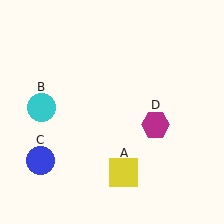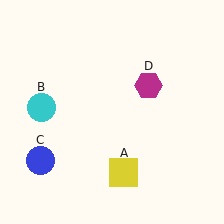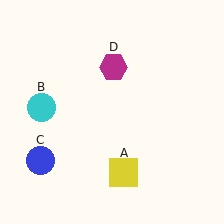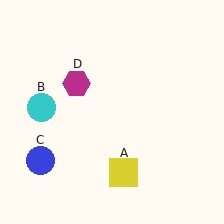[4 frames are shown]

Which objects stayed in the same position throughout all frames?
Yellow square (object A) and cyan circle (object B) and blue circle (object C) remained stationary.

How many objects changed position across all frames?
1 object changed position: magenta hexagon (object D).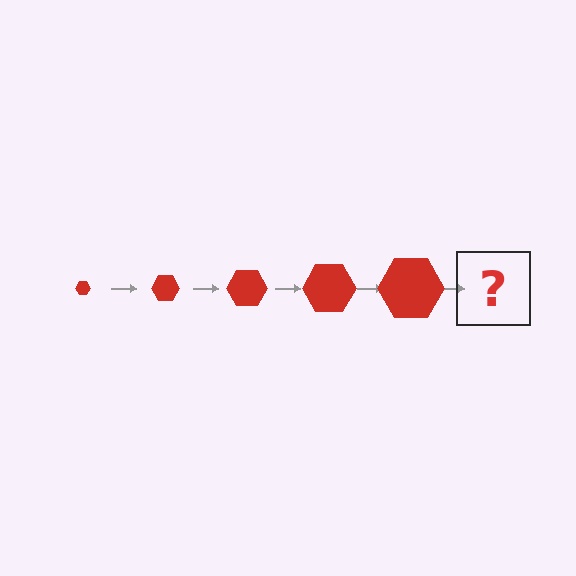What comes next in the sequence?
The next element should be a red hexagon, larger than the previous one.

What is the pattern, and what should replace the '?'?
The pattern is that the hexagon gets progressively larger each step. The '?' should be a red hexagon, larger than the previous one.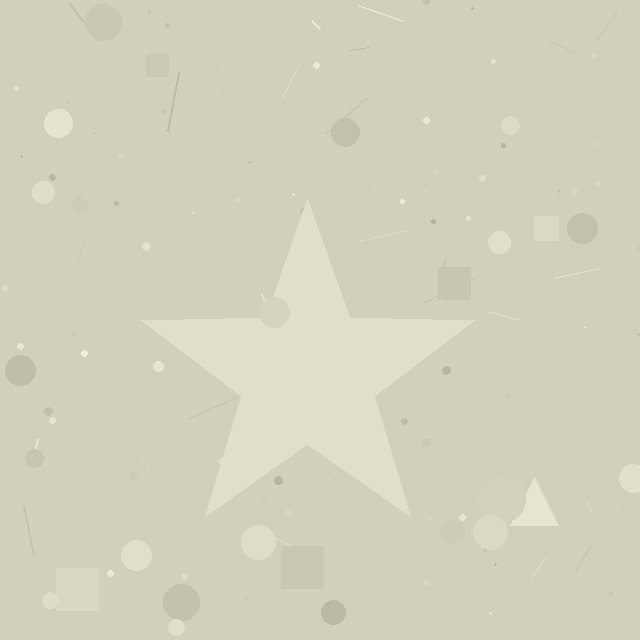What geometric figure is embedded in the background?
A star is embedded in the background.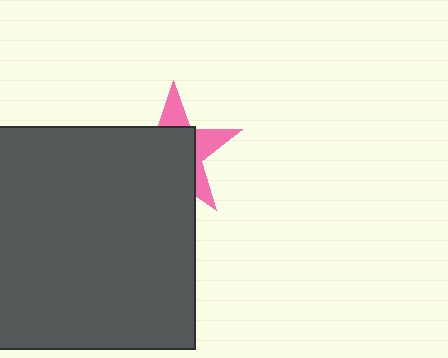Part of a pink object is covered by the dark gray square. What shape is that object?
It is a star.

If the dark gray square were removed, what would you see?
You would see the complete pink star.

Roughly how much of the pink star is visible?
A small part of it is visible (roughly 35%).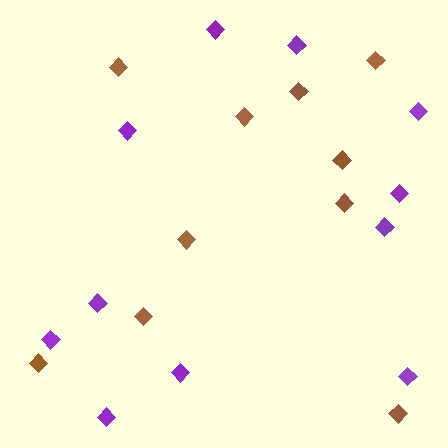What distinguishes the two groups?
There are 2 groups: one group of brown diamonds (10) and one group of purple diamonds (11).